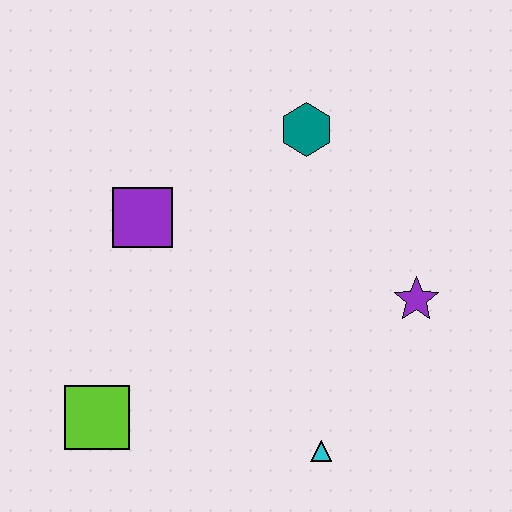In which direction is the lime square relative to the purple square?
The lime square is below the purple square.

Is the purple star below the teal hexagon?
Yes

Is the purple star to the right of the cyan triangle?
Yes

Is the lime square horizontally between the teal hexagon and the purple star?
No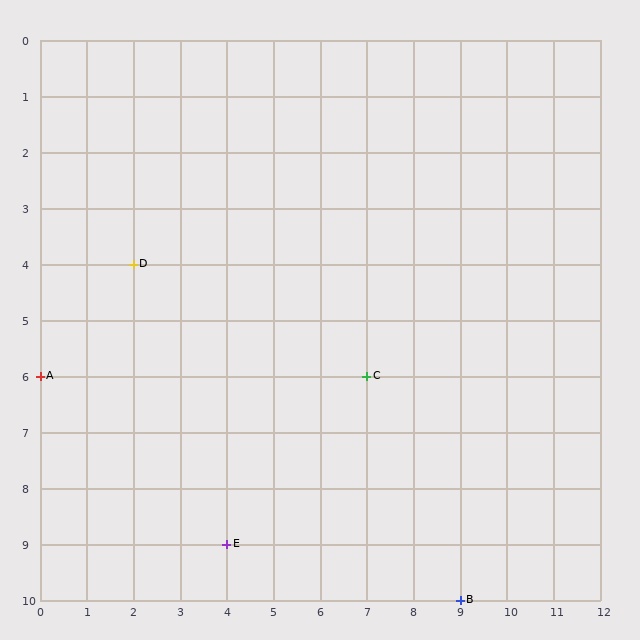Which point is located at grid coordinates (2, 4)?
Point D is at (2, 4).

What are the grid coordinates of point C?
Point C is at grid coordinates (7, 6).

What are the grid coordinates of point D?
Point D is at grid coordinates (2, 4).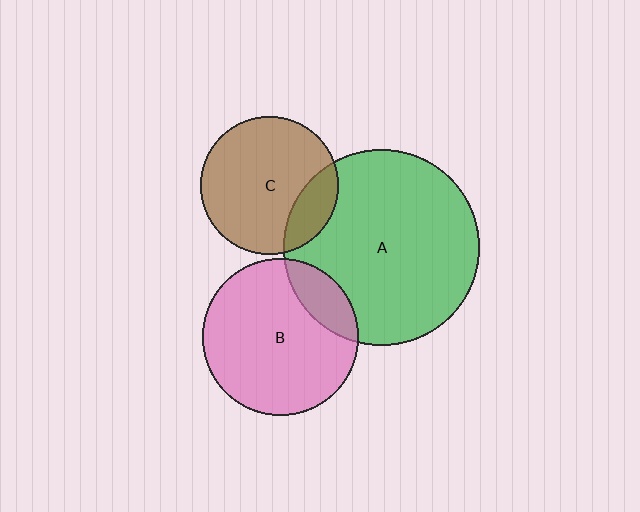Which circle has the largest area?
Circle A (green).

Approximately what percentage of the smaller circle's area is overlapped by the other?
Approximately 20%.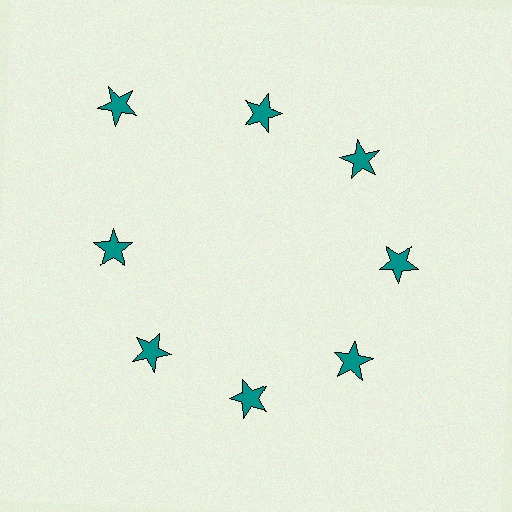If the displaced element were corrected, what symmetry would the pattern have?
It would have 8-fold rotational symmetry — the pattern would map onto itself every 45 degrees.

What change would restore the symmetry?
The symmetry would be restored by moving it inward, back onto the ring so that all 8 stars sit at equal angles and equal distance from the center.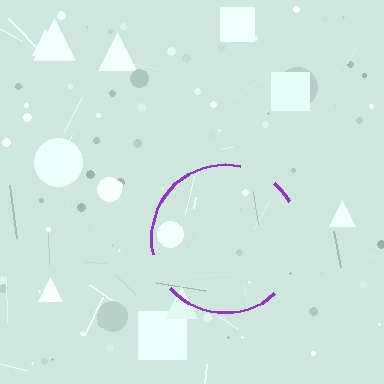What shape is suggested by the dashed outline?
The dashed outline suggests a circle.